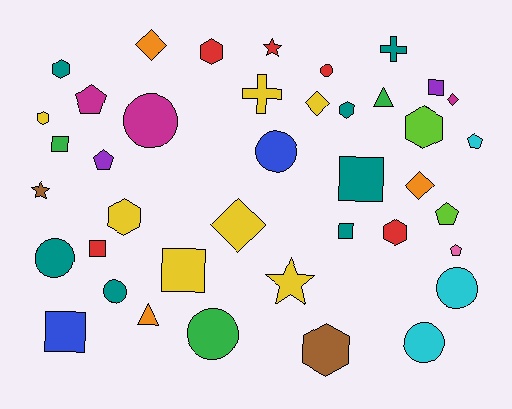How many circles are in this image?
There are 8 circles.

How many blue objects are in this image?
There are 2 blue objects.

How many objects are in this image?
There are 40 objects.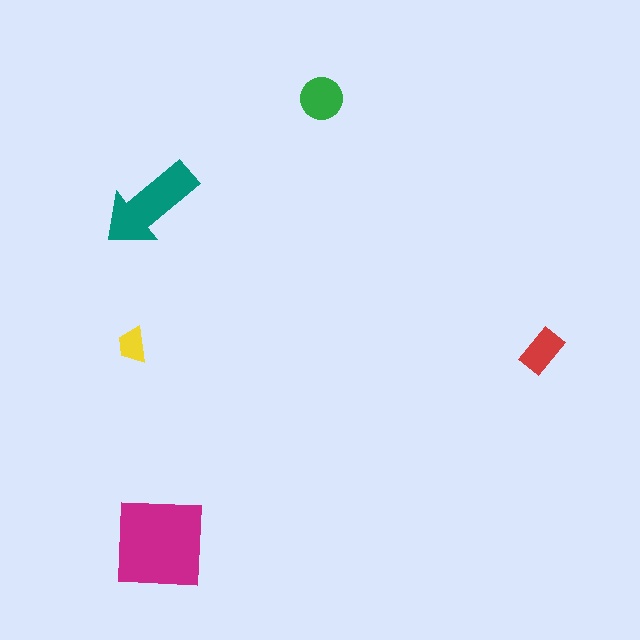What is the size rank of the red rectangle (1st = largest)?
4th.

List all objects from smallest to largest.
The yellow trapezoid, the red rectangle, the green circle, the teal arrow, the magenta square.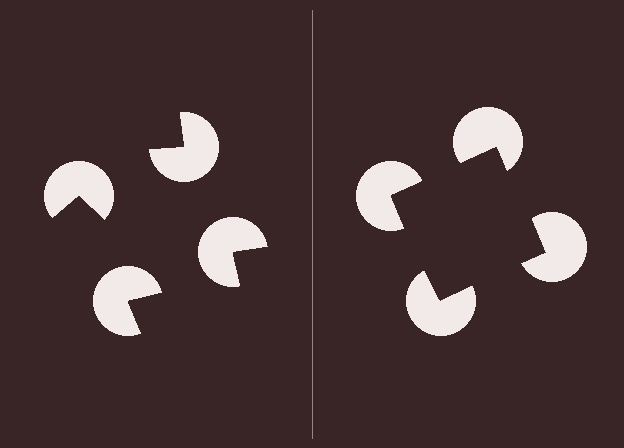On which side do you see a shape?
An illusory square appears on the right side. On the left side the wedge cuts are rotated, so no coherent shape forms.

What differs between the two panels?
The pac-man discs are positioned identically on both sides; only the wedge orientations differ. On the right they align to a square; on the left they are misaligned.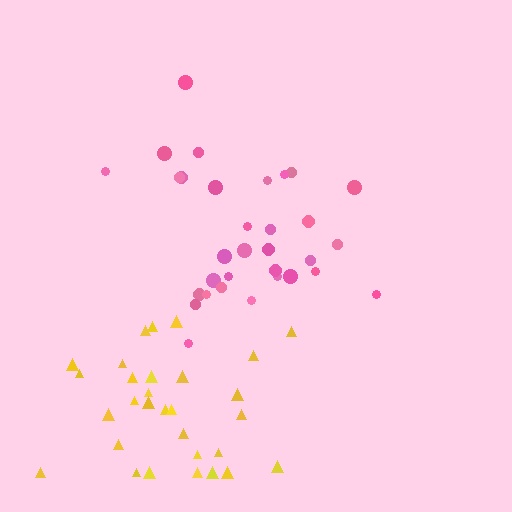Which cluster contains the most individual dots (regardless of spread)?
Pink (32).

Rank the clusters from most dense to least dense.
pink, yellow.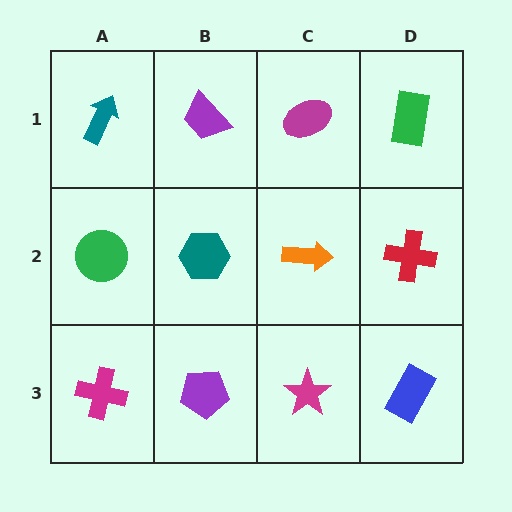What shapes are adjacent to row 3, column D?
A red cross (row 2, column D), a magenta star (row 3, column C).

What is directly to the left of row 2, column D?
An orange arrow.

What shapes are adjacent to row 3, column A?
A green circle (row 2, column A), a purple pentagon (row 3, column B).